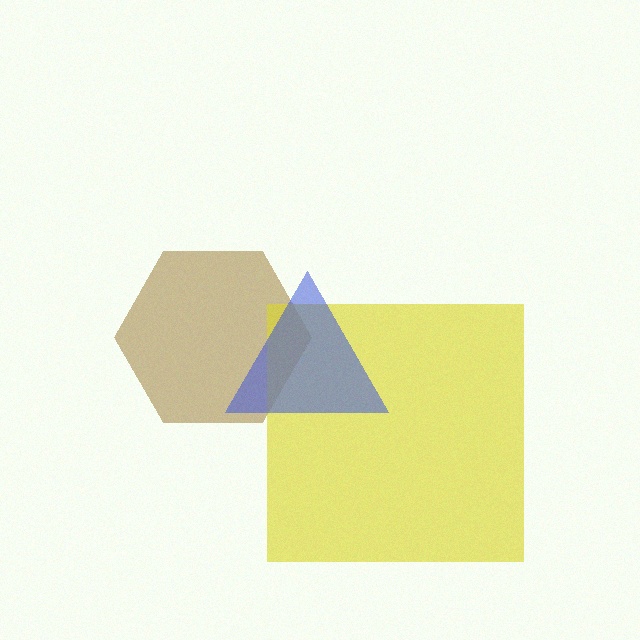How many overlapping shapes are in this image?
There are 3 overlapping shapes in the image.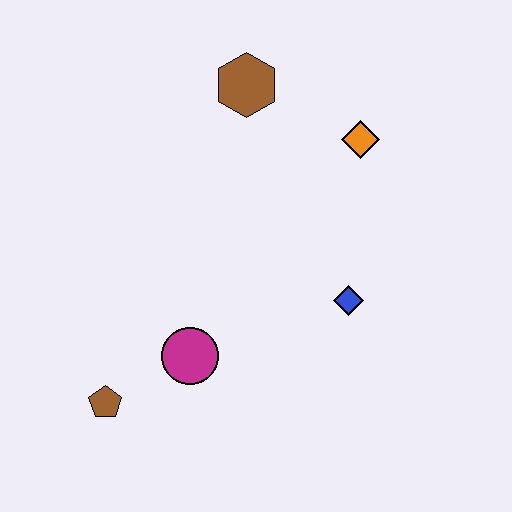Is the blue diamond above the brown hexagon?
No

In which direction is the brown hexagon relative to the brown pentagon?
The brown hexagon is above the brown pentagon.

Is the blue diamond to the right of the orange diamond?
No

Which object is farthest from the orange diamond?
The brown pentagon is farthest from the orange diamond.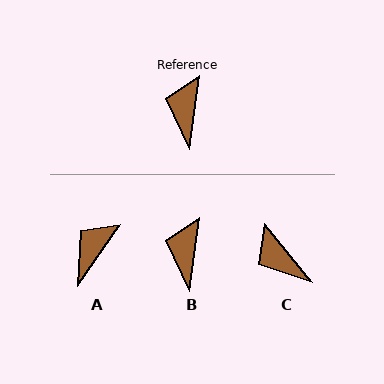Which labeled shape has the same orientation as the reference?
B.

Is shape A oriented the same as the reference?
No, it is off by about 27 degrees.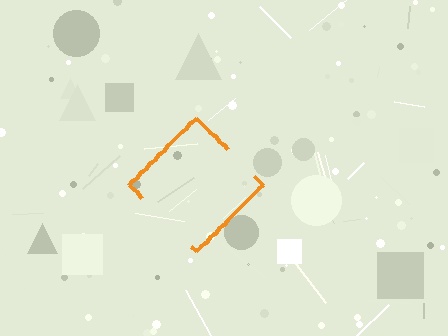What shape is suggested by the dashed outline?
The dashed outline suggests a diamond.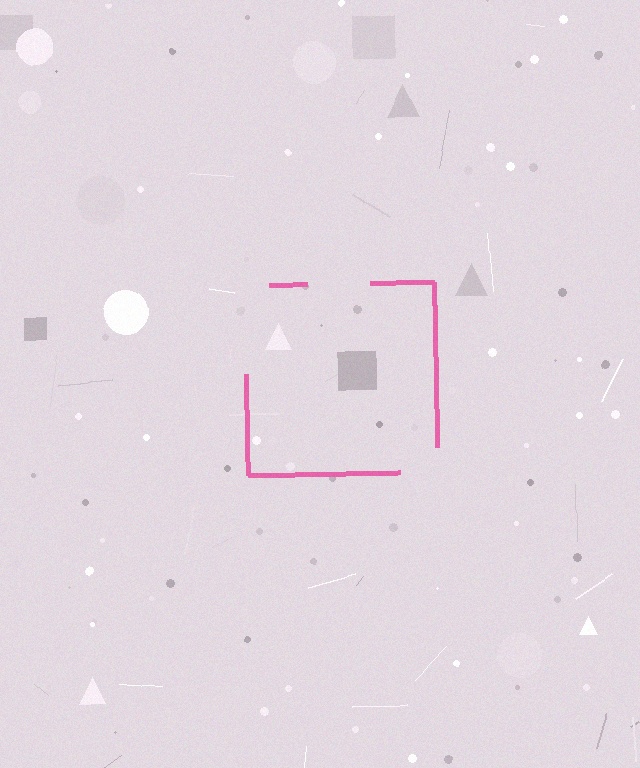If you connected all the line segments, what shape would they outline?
They would outline a square.